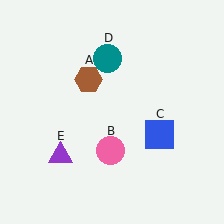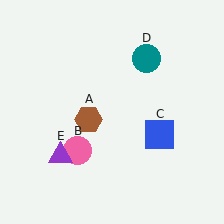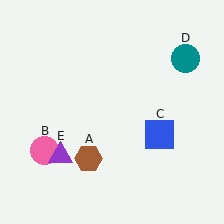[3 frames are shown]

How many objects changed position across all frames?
3 objects changed position: brown hexagon (object A), pink circle (object B), teal circle (object D).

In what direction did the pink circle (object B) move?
The pink circle (object B) moved left.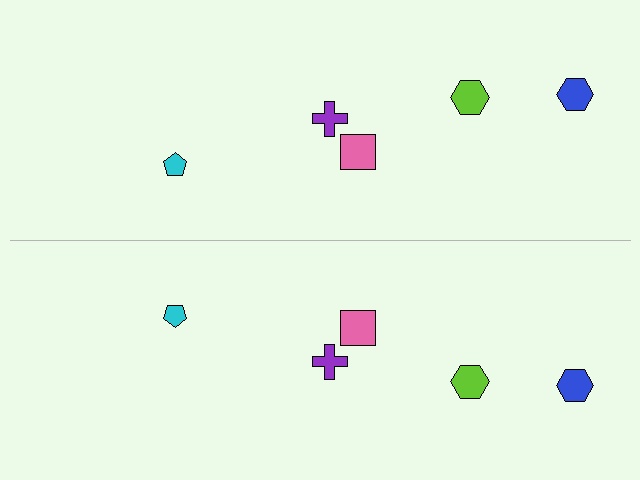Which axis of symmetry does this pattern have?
The pattern has a horizontal axis of symmetry running through the center of the image.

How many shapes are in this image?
There are 10 shapes in this image.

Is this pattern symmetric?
Yes, this pattern has bilateral (reflection) symmetry.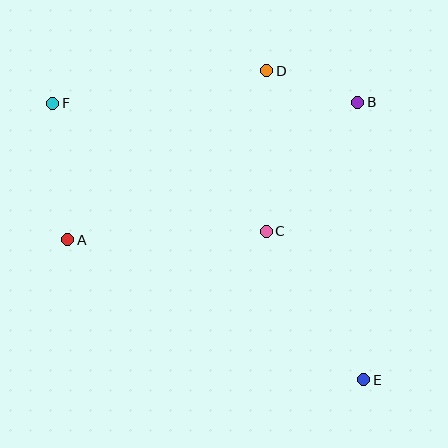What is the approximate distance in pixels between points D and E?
The distance between D and E is approximately 324 pixels.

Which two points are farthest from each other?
Points E and F are farthest from each other.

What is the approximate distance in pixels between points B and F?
The distance between B and F is approximately 305 pixels.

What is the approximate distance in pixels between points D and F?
The distance between D and F is approximately 216 pixels.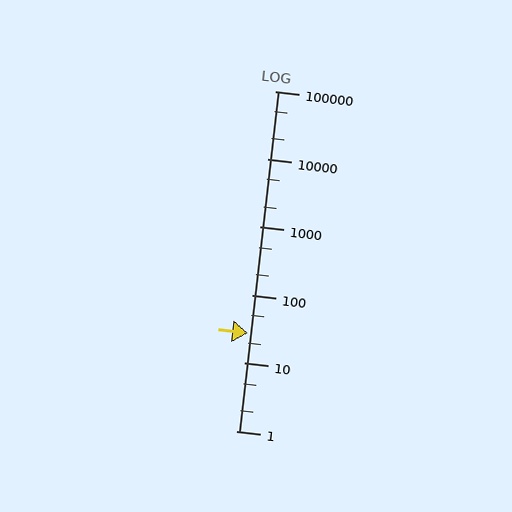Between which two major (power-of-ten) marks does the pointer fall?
The pointer is between 10 and 100.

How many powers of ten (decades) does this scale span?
The scale spans 5 decades, from 1 to 100000.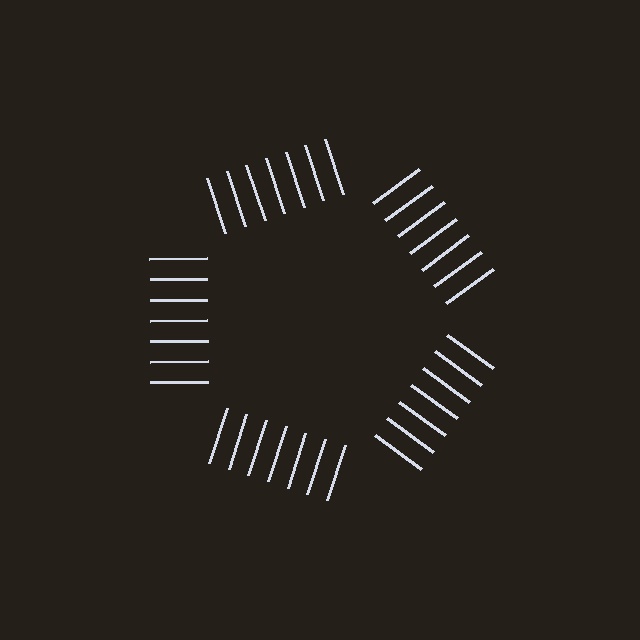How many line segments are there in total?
35 — 7 along each of the 5 edges.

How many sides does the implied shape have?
5 sides — the line-ends trace a pentagon.